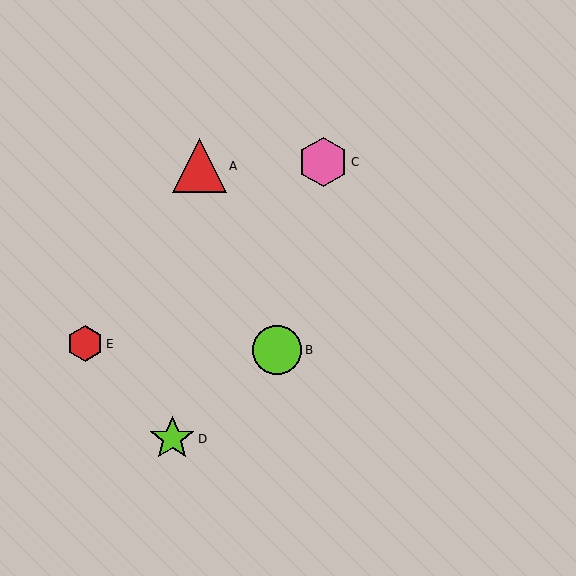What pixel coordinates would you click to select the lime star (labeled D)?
Click at (172, 439) to select the lime star D.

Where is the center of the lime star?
The center of the lime star is at (172, 439).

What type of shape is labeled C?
Shape C is a pink hexagon.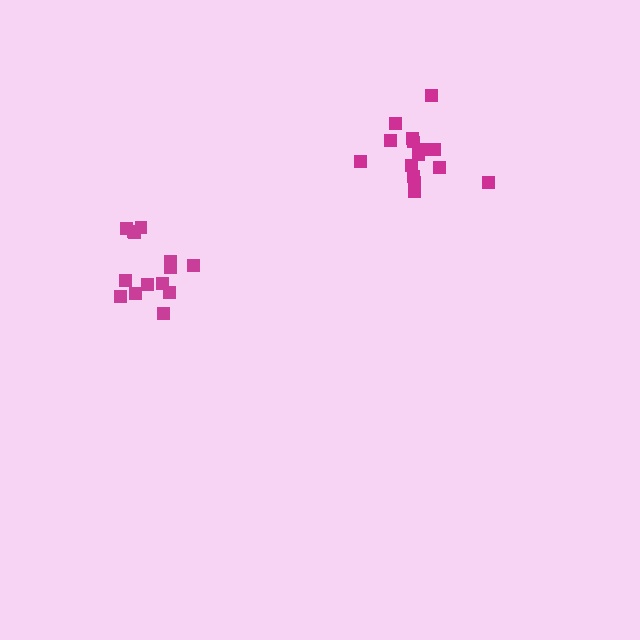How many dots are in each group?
Group 1: 14 dots, Group 2: 15 dots (29 total).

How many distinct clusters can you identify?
There are 2 distinct clusters.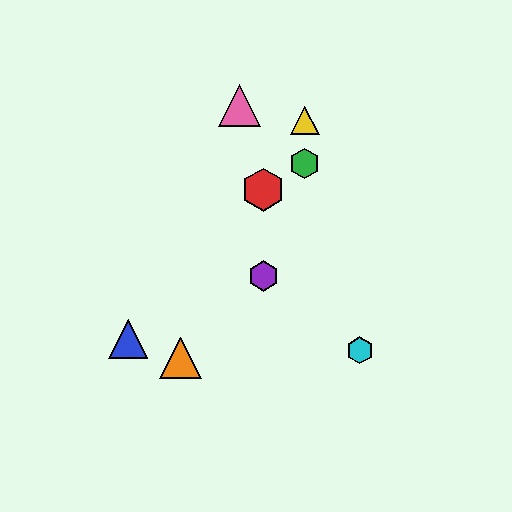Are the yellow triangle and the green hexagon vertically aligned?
Yes, both are at x≈305.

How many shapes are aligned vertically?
2 shapes (the green hexagon, the yellow triangle) are aligned vertically.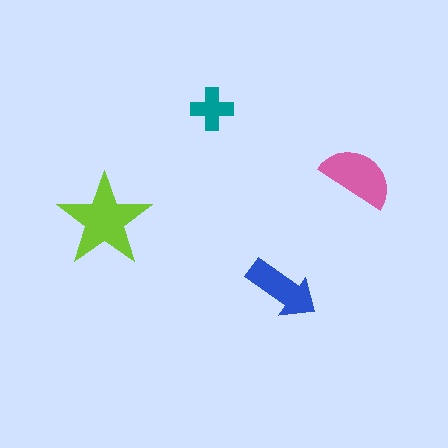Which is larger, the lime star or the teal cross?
The lime star.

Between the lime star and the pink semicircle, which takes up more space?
The lime star.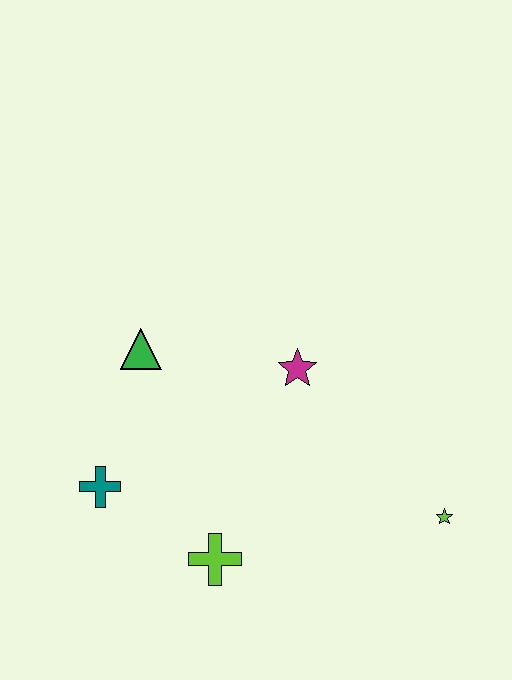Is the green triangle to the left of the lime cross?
Yes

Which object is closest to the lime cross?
The teal cross is closest to the lime cross.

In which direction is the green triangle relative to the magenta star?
The green triangle is to the left of the magenta star.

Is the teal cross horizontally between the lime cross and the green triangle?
No